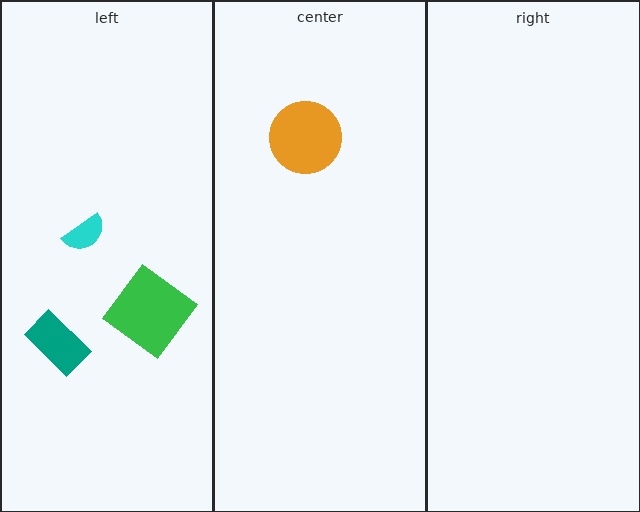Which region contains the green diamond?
The left region.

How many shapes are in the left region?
3.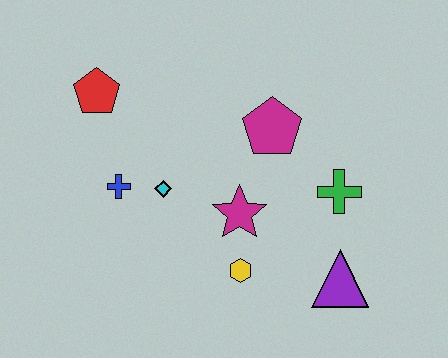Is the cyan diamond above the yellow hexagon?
Yes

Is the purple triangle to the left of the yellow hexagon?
No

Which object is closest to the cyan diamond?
The blue cross is closest to the cyan diamond.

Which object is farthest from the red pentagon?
The purple triangle is farthest from the red pentagon.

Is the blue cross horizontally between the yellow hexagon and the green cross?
No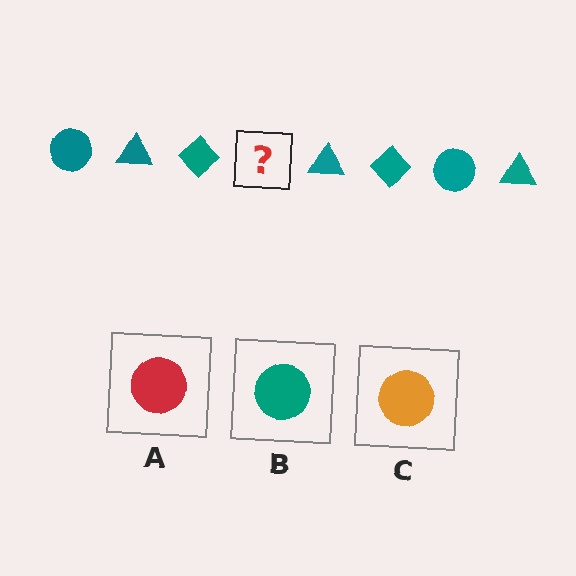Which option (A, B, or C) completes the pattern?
B.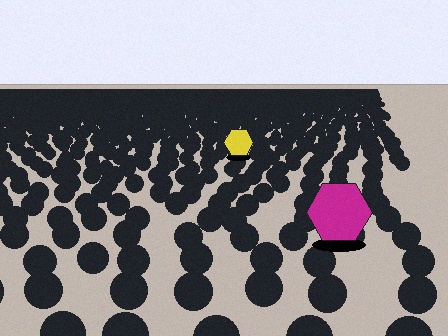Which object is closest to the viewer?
The magenta hexagon is closest. The texture marks near it are larger and more spread out.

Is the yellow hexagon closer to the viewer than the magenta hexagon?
No. The magenta hexagon is closer — you can tell from the texture gradient: the ground texture is coarser near it.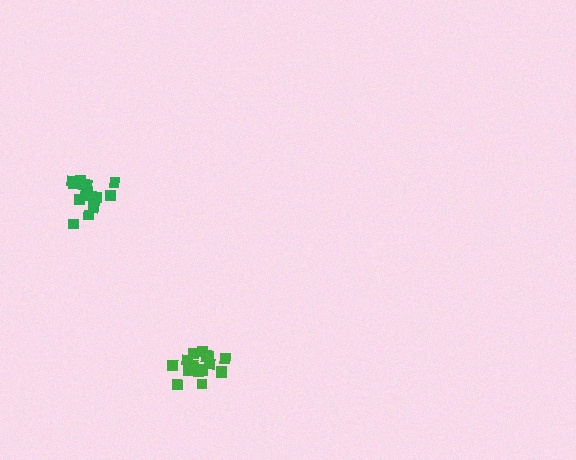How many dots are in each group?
Group 1: 17 dots, Group 2: 21 dots (38 total).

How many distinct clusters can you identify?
There are 2 distinct clusters.